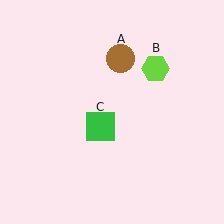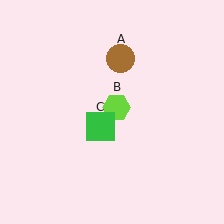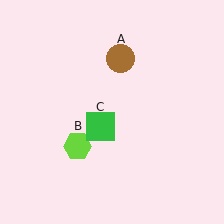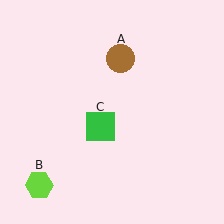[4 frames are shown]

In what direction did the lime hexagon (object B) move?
The lime hexagon (object B) moved down and to the left.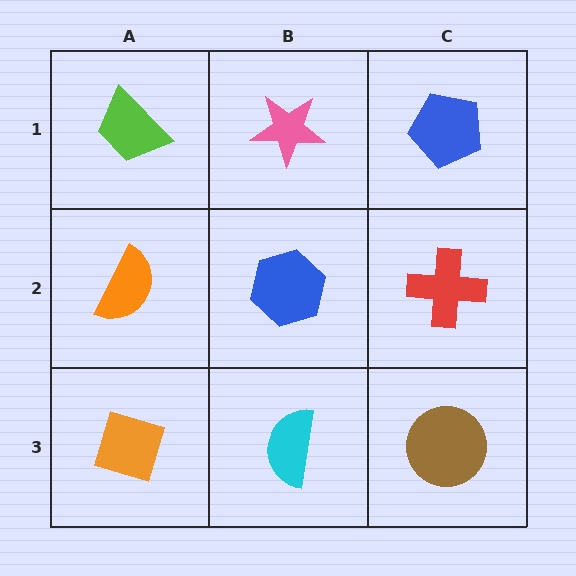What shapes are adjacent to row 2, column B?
A pink star (row 1, column B), a cyan semicircle (row 3, column B), an orange semicircle (row 2, column A), a red cross (row 2, column C).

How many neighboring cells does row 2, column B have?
4.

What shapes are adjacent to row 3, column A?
An orange semicircle (row 2, column A), a cyan semicircle (row 3, column B).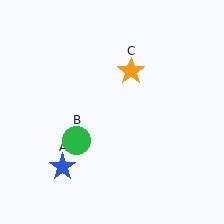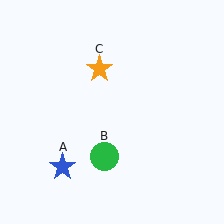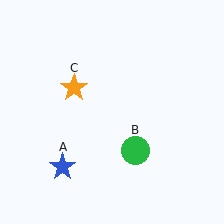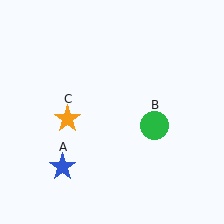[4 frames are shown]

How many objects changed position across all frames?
2 objects changed position: green circle (object B), orange star (object C).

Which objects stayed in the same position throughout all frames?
Blue star (object A) remained stationary.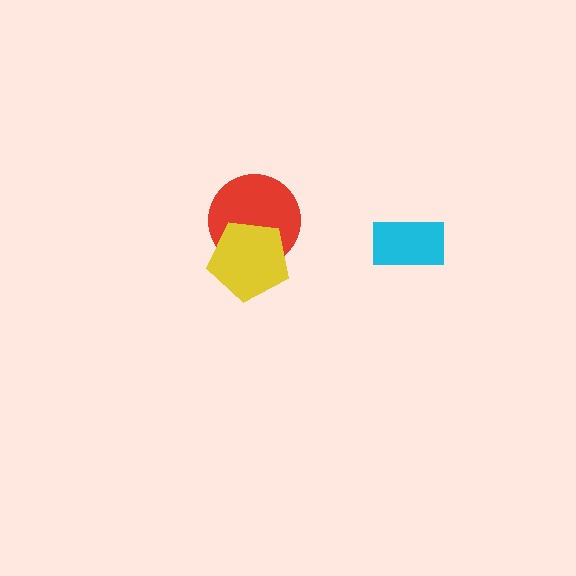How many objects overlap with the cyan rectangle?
0 objects overlap with the cyan rectangle.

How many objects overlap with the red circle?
1 object overlaps with the red circle.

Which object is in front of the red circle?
The yellow pentagon is in front of the red circle.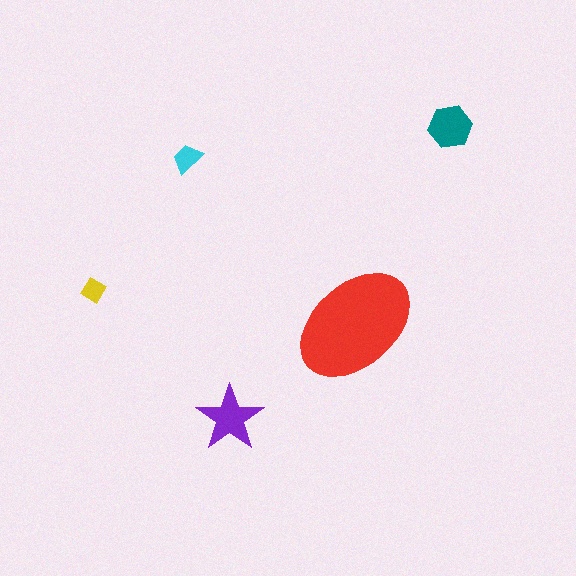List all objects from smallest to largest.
The yellow diamond, the cyan trapezoid, the teal hexagon, the purple star, the red ellipse.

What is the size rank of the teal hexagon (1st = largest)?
3rd.